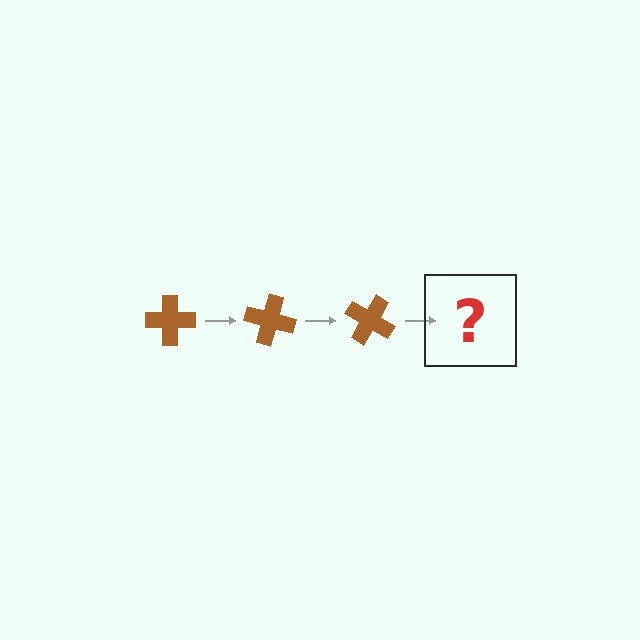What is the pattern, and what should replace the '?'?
The pattern is that the cross rotates 15 degrees each step. The '?' should be a brown cross rotated 45 degrees.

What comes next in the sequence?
The next element should be a brown cross rotated 45 degrees.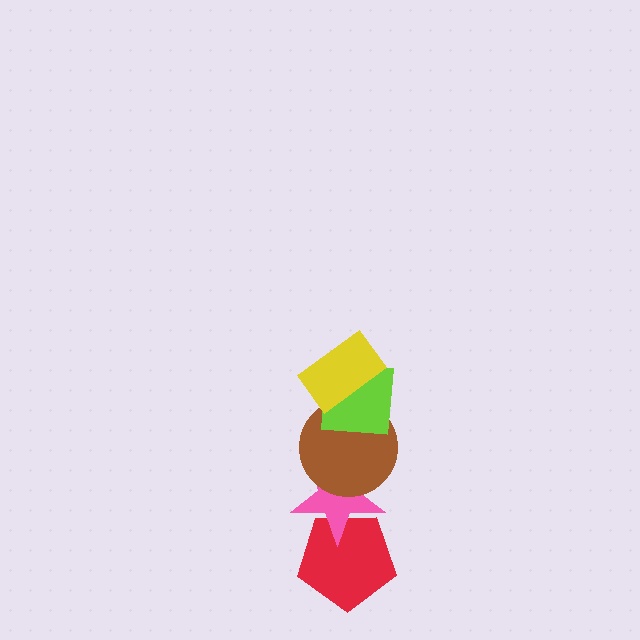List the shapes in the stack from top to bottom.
From top to bottom: the yellow rectangle, the lime square, the brown circle, the pink star, the red pentagon.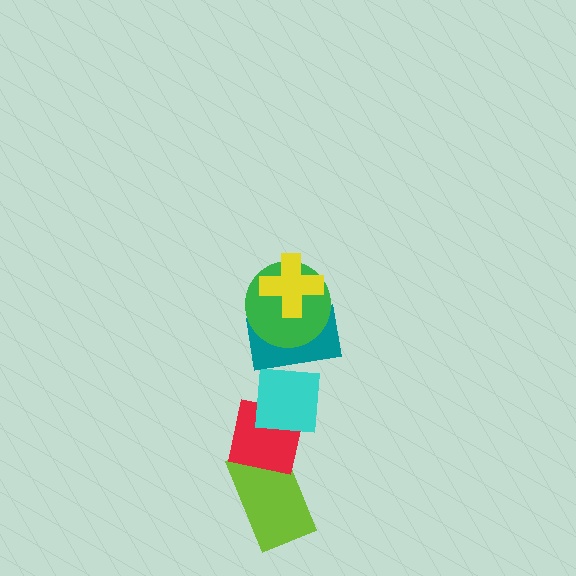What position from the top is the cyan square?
The cyan square is 4th from the top.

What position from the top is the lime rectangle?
The lime rectangle is 6th from the top.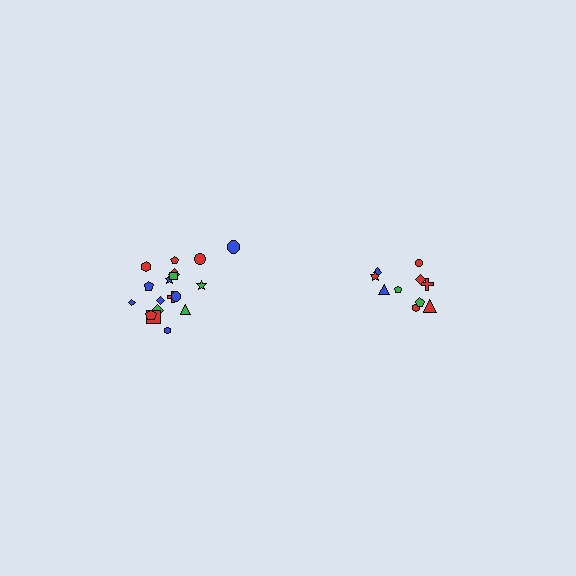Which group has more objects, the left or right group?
The left group.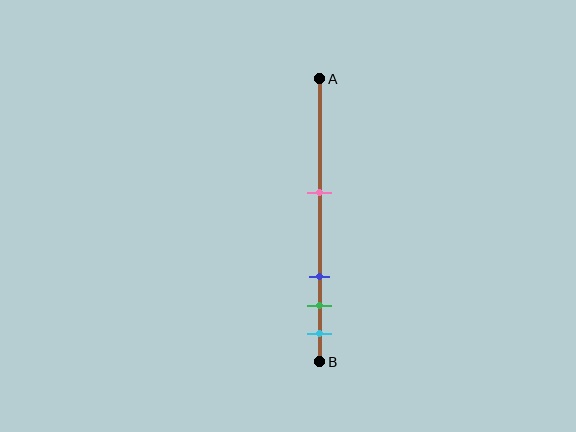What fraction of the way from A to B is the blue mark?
The blue mark is approximately 70% (0.7) of the way from A to B.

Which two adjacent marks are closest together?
The green and cyan marks are the closest adjacent pair.